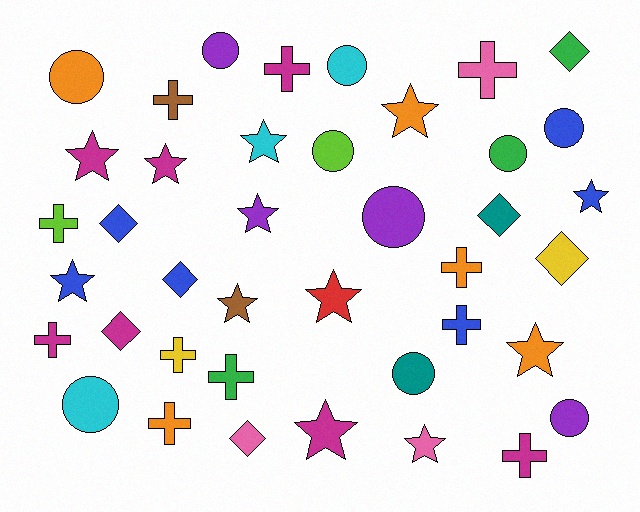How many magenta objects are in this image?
There are 7 magenta objects.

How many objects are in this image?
There are 40 objects.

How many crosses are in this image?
There are 11 crosses.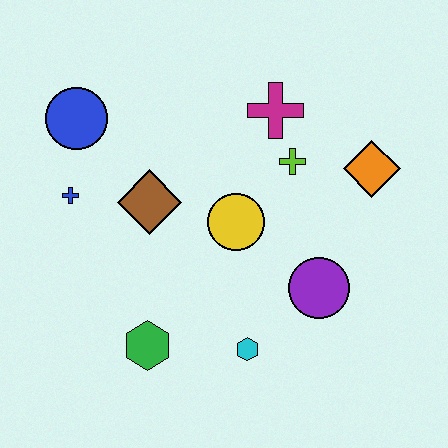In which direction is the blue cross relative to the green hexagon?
The blue cross is above the green hexagon.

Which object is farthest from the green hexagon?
The orange diamond is farthest from the green hexagon.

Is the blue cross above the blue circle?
No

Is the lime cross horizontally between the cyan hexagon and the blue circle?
No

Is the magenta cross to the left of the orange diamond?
Yes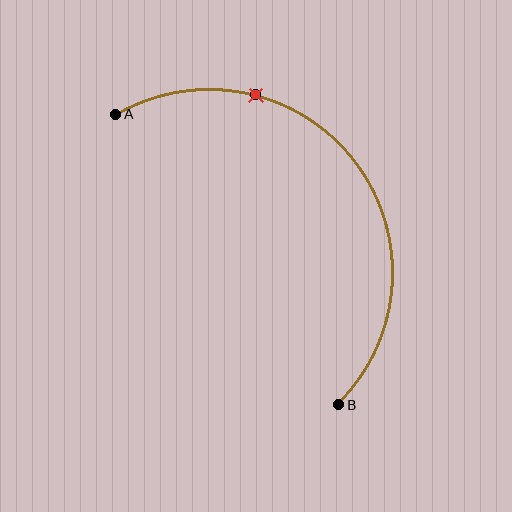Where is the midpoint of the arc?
The arc midpoint is the point on the curve farthest from the straight line joining A and B. It sits above and to the right of that line.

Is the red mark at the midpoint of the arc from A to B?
No. The red mark lies on the arc but is closer to endpoint A. The arc midpoint would be at the point on the curve equidistant along the arc from both A and B.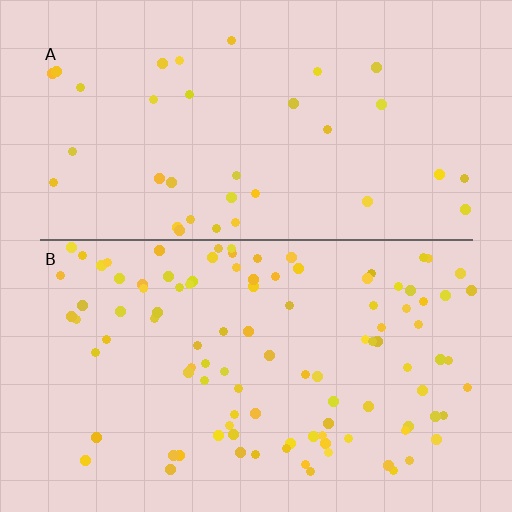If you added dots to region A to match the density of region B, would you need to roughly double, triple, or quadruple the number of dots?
Approximately triple.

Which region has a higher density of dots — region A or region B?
B (the bottom).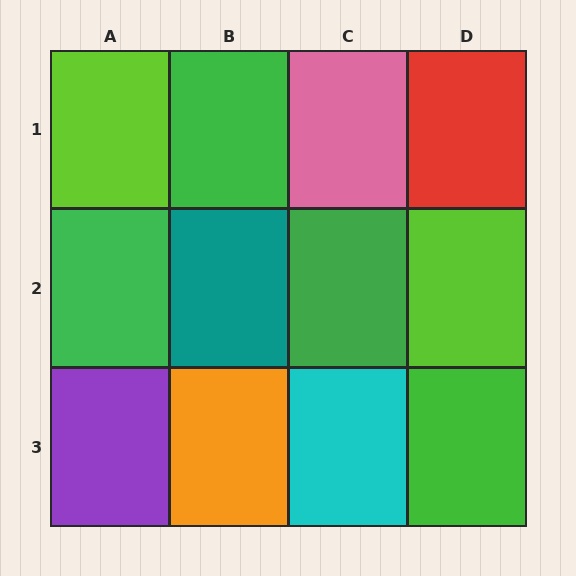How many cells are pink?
1 cell is pink.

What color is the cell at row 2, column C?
Green.